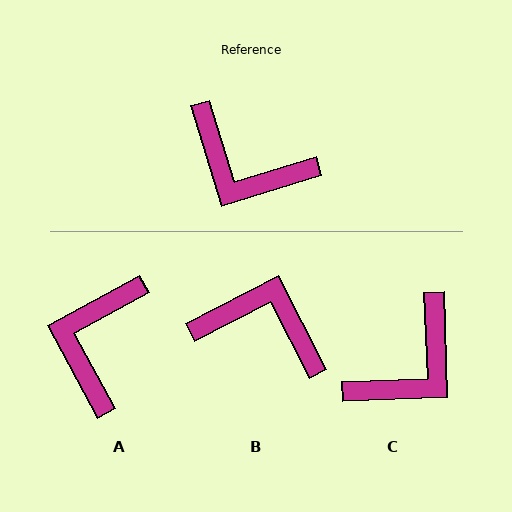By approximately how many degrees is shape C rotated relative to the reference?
Approximately 75 degrees counter-clockwise.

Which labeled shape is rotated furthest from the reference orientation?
B, about 170 degrees away.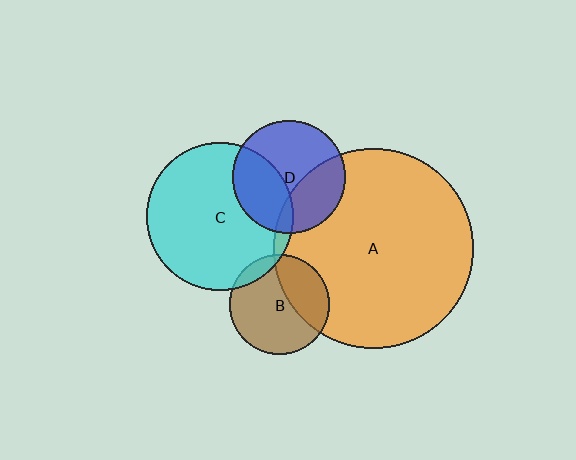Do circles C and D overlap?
Yes.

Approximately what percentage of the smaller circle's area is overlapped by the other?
Approximately 35%.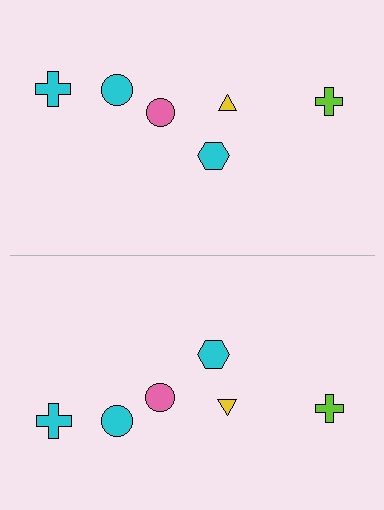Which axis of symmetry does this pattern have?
The pattern has a horizontal axis of symmetry running through the center of the image.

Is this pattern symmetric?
Yes, this pattern has bilateral (reflection) symmetry.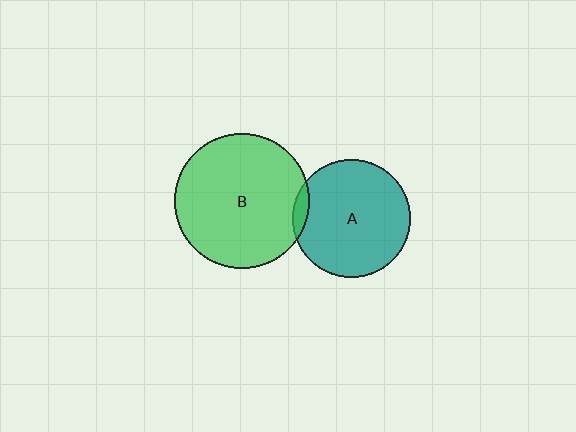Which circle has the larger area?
Circle B (green).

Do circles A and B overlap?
Yes.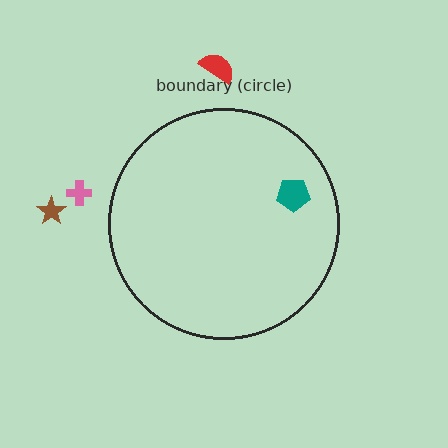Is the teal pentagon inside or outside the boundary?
Inside.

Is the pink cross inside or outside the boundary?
Outside.